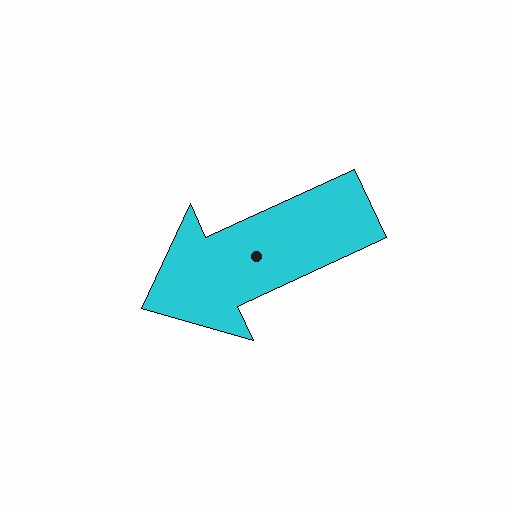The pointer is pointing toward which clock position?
Roughly 8 o'clock.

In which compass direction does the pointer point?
Southwest.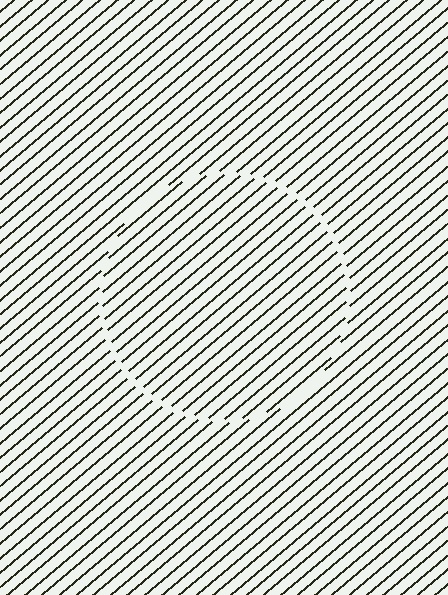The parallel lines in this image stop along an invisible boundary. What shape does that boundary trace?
An illusory circle. The interior of the shape contains the same grating, shifted by half a period — the contour is defined by the phase discontinuity where line-ends from the inner and outer gratings abut.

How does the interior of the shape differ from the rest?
The interior of the shape contains the same grating, shifted by half a period — the contour is defined by the phase discontinuity where line-ends from the inner and outer gratings abut.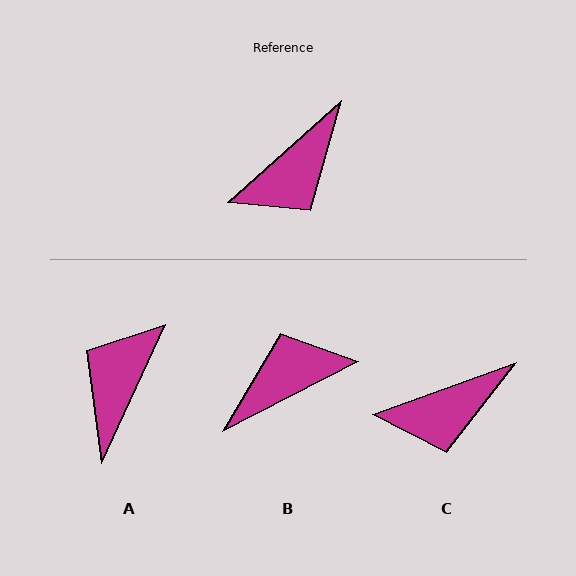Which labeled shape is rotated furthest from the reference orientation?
B, about 165 degrees away.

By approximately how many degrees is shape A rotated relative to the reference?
Approximately 156 degrees clockwise.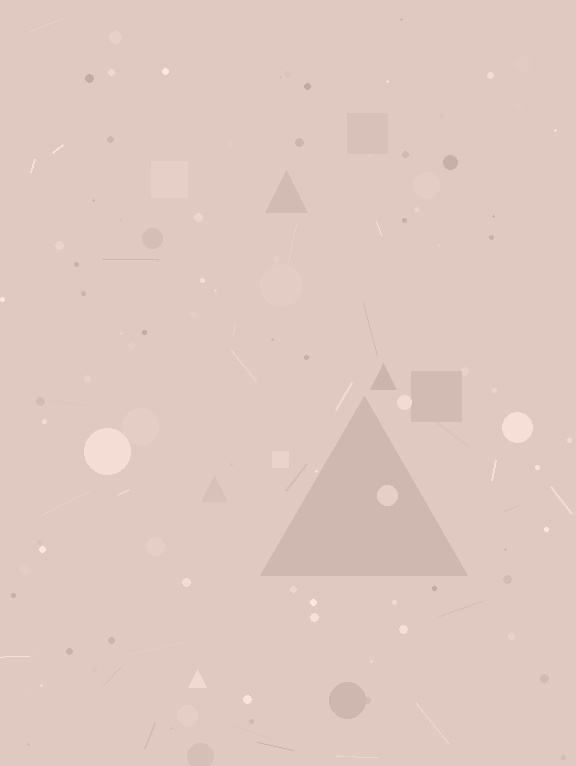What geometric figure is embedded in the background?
A triangle is embedded in the background.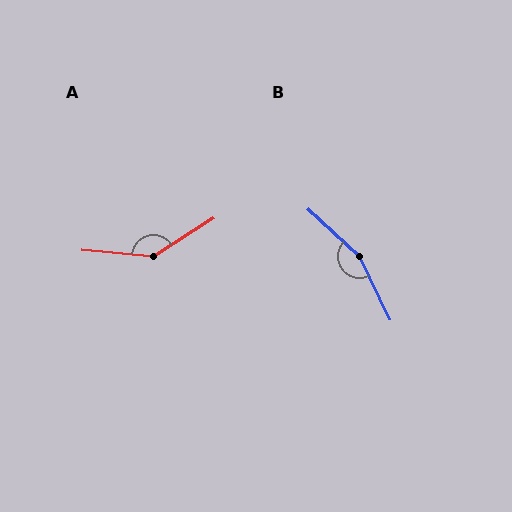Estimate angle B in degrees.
Approximately 159 degrees.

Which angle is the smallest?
A, at approximately 142 degrees.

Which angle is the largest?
B, at approximately 159 degrees.